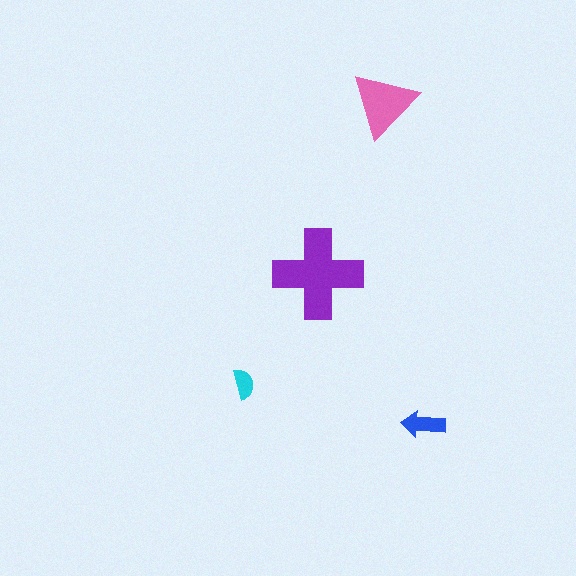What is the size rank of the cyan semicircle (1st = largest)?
4th.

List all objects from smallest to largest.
The cyan semicircle, the blue arrow, the pink triangle, the purple cross.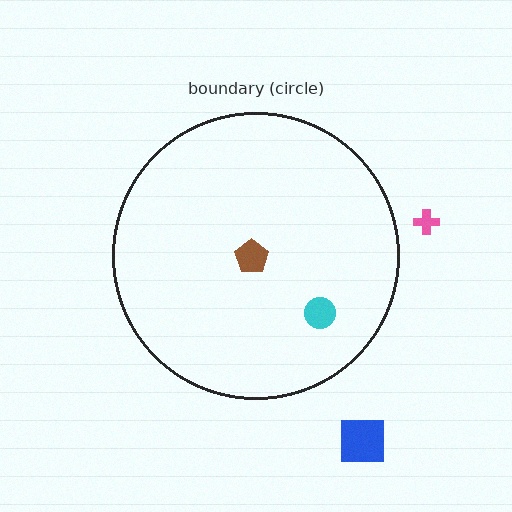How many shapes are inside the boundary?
2 inside, 2 outside.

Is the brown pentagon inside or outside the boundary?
Inside.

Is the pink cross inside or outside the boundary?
Outside.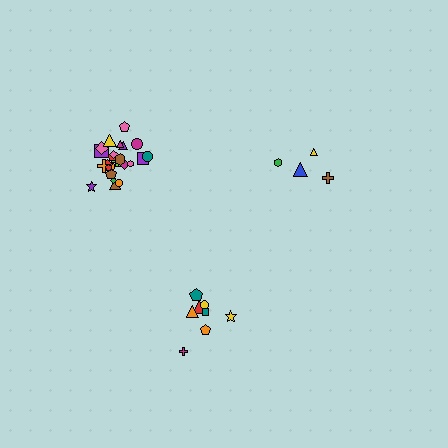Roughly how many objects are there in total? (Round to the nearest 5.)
Roughly 35 objects in total.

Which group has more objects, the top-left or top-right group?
The top-left group.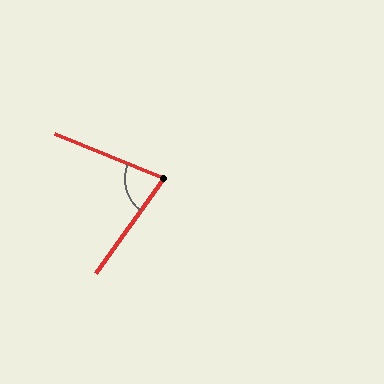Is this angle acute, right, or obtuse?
It is acute.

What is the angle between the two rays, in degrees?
Approximately 77 degrees.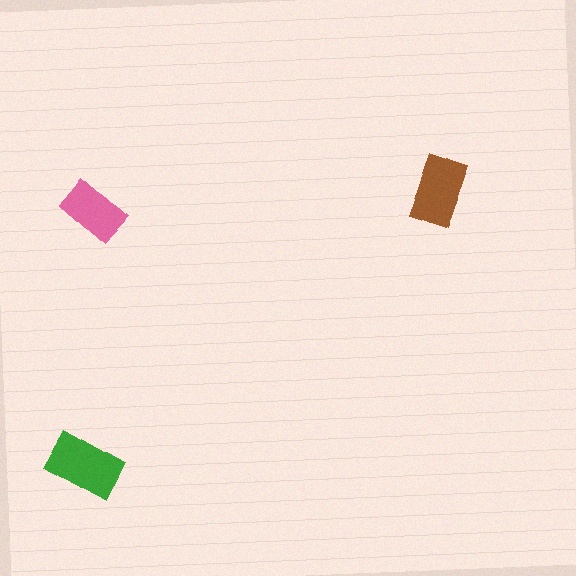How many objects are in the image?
There are 3 objects in the image.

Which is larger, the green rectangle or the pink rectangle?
The green one.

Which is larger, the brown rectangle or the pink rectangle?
The brown one.